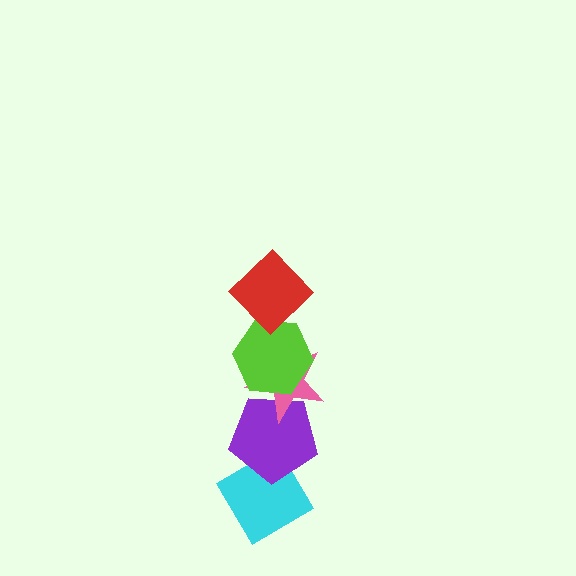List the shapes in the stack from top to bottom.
From top to bottom: the red diamond, the lime hexagon, the pink star, the purple pentagon, the cyan diamond.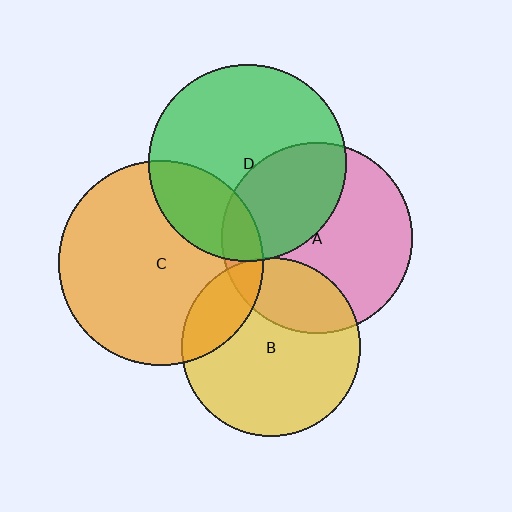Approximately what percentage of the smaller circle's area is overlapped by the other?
Approximately 25%.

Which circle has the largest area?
Circle C (orange).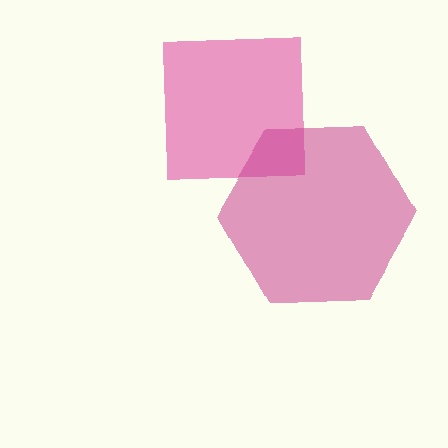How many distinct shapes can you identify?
There are 2 distinct shapes: a pink square, a magenta hexagon.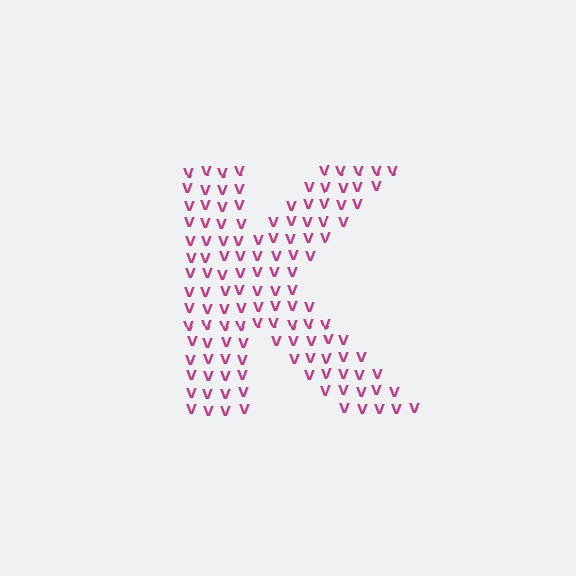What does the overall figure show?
The overall figure shows the letter K.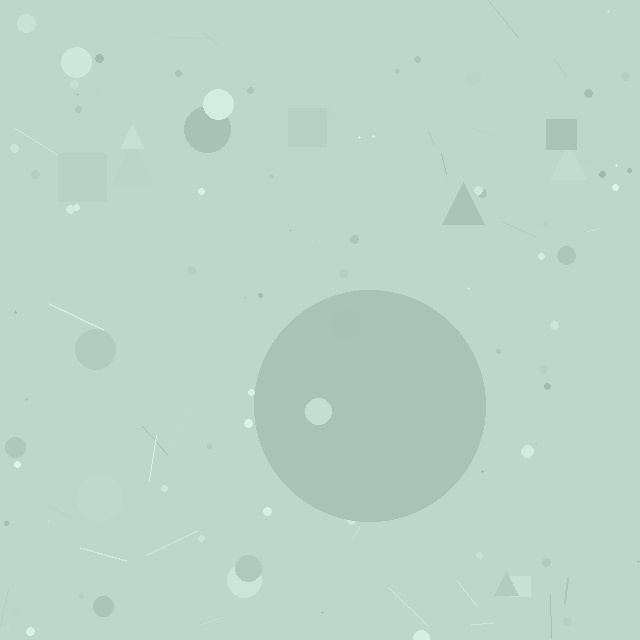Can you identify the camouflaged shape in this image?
The camouflaged shape is a circle.